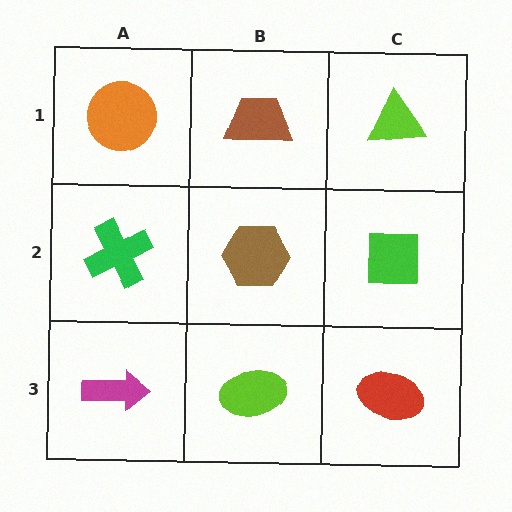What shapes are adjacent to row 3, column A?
A green cross (row 2, column A), a lime ellipse (row 3, column B).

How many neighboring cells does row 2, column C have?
3.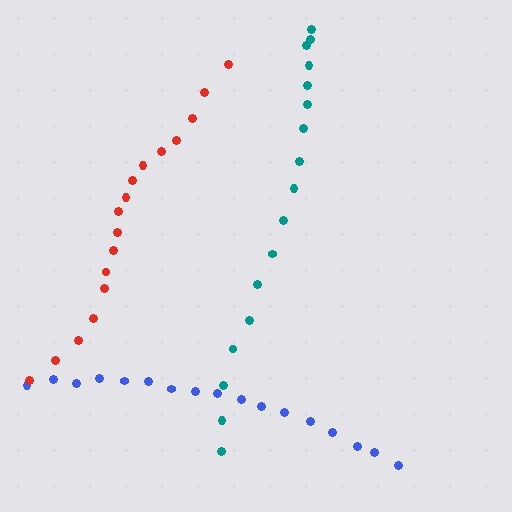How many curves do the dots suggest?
There are 3 distinct paths.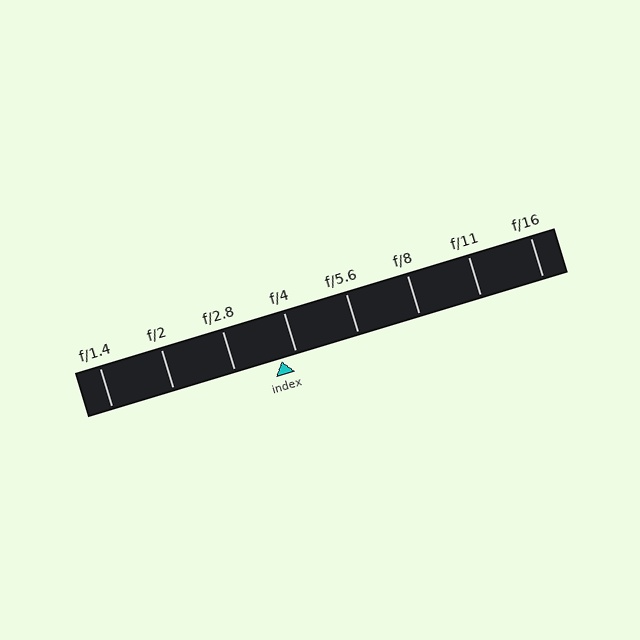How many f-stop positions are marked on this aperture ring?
There are 8 f-stop positions marked.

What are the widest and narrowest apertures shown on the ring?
The widest aperture shown is f/1.4 and the narrowest is f/16.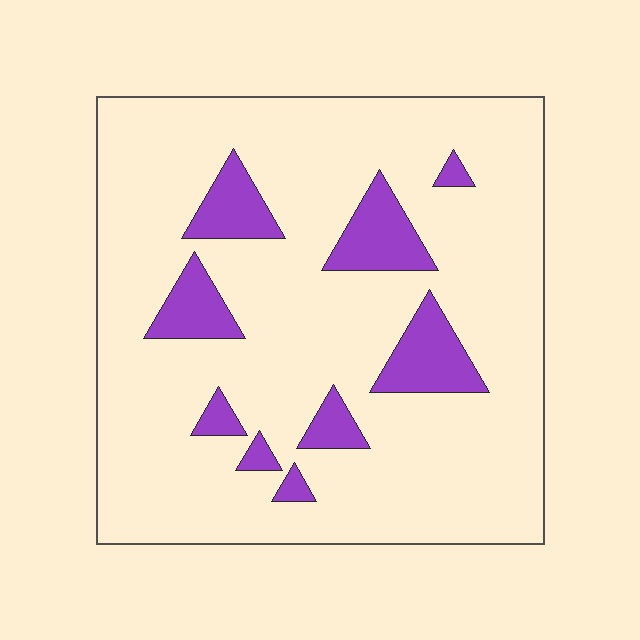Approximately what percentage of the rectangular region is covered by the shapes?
Approximately 15%.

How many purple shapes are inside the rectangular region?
9.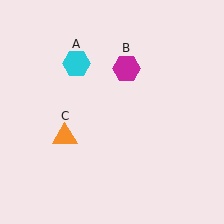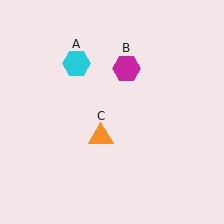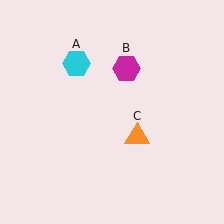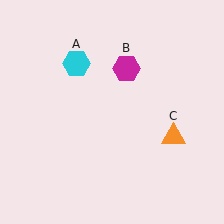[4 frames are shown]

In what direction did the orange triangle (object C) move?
The orange triangle (object C) moved right.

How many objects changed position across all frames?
1 object changed position: orange triangle (object C).